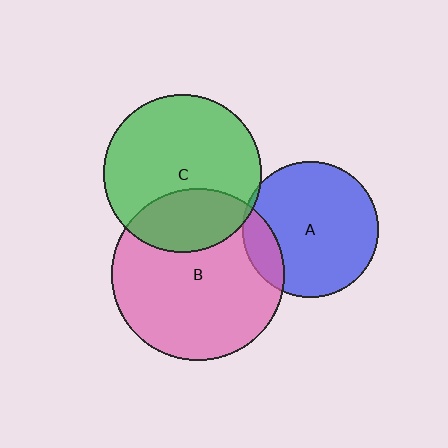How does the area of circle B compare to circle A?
Approximately 1.6 times.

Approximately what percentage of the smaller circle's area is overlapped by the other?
Approximately 5%.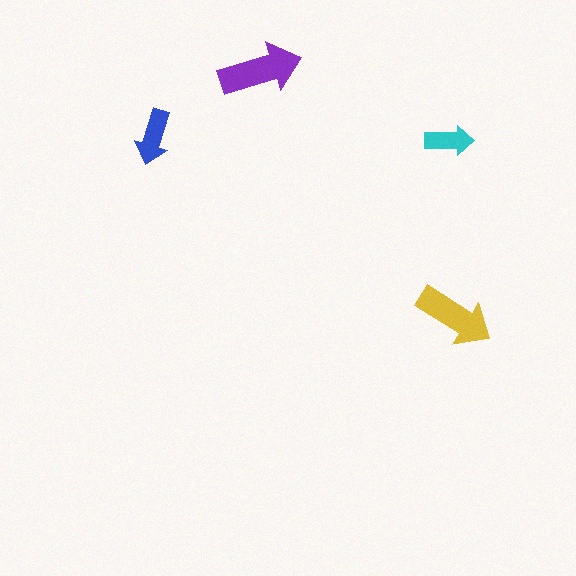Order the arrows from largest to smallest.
the purple one, the yellow one, the blue one, the cyan one.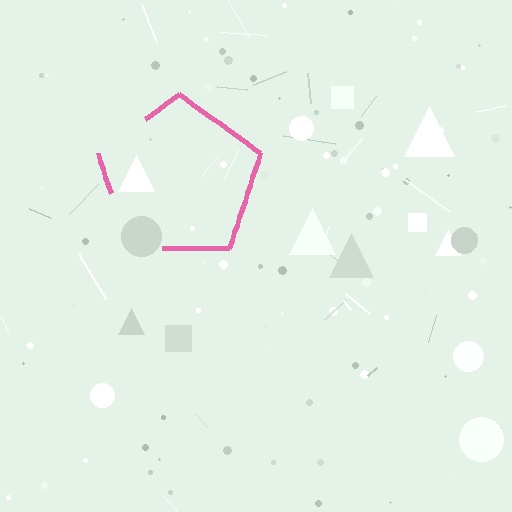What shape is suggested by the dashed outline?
The dashed outline suggests a pentagon.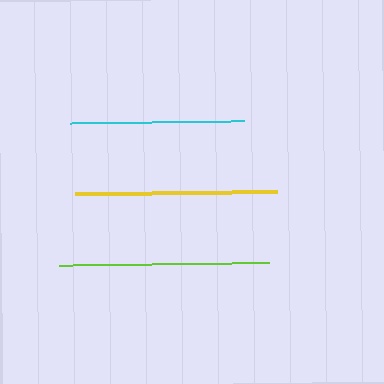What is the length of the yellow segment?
The yellow segment is approximately 202 pixels long.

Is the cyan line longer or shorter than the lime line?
The lime line is longer than the cyan line.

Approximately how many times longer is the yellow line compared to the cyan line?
The yellow line is approximately 1.2 times the length of the cyan line.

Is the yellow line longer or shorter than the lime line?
The lime line is longer than the yellow line.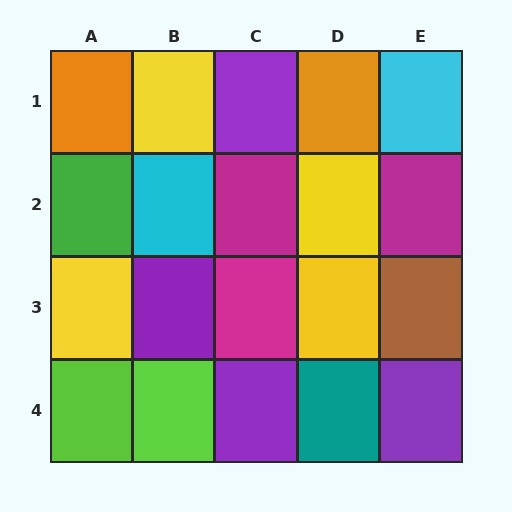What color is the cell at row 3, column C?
Magenta.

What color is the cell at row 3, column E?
Brown.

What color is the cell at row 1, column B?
Yellow.